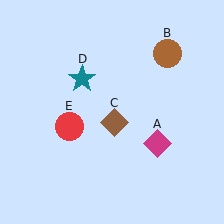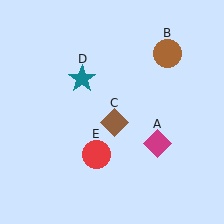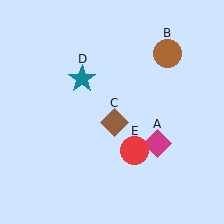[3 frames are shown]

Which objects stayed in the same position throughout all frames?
Magenta diamond (object A) and brown circle (object B) and brown diamond (object C) and teal star (object D) remained stationary.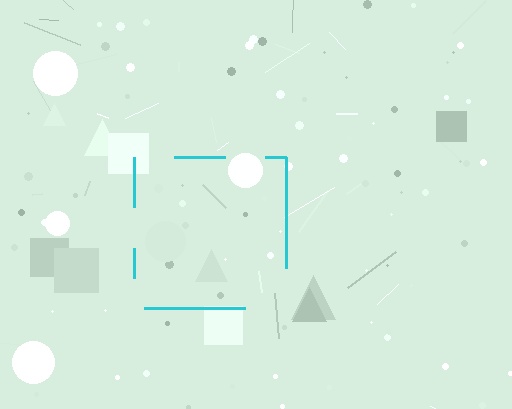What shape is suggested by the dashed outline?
The dashed outline suggests a square.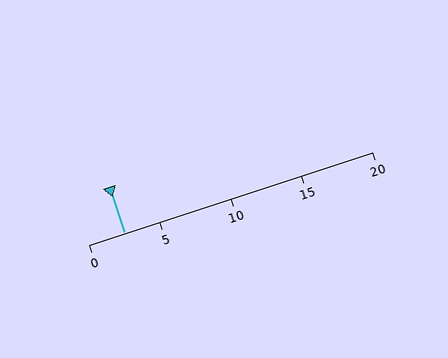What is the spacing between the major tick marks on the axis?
The major ticks are spaced 5 apart.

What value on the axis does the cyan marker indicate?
The marker indicates approximately 2.5.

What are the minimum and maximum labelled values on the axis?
The axis runs from 0 to 20.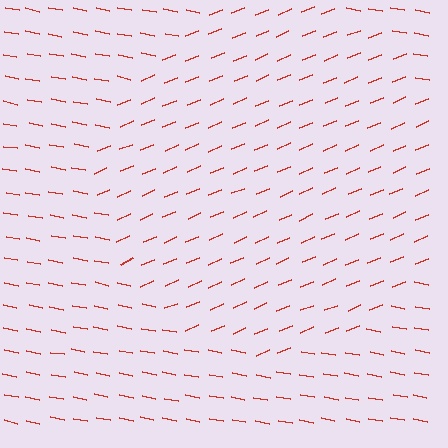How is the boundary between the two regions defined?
The boundary is defined purely by a change in line orientation (approximately 33 degrees difference). All lines are the same color and thickness.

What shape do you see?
I see a circle.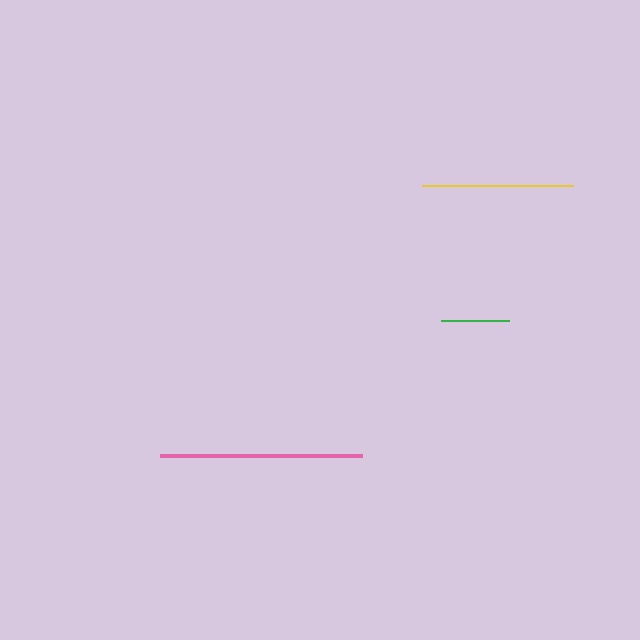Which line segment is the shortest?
The green line is the shortest at approximately 68 pixels.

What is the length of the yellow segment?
The yellow segment is approximately 151 pixels long.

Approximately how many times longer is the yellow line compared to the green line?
The yellow line is approximately 2.2 times the length of the green line.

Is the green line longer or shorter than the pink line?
The pink line is longer than the green line.